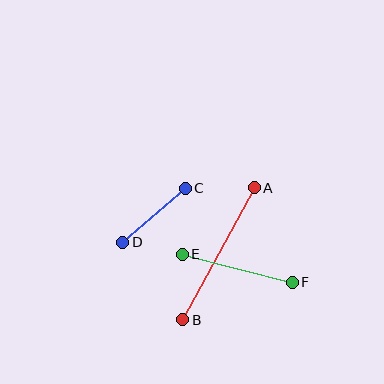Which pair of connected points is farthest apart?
Points A and B are farthest apart.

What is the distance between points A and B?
The distance is approximately 150 pixels.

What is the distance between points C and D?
The distance is approximately 82 pixels.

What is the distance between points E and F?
The distance is approximately 114 pixels.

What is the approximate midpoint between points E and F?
The midpoint is at approximately (237, 268) pixels.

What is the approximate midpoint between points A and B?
The midpoint is at approximately (218, 254) pixels.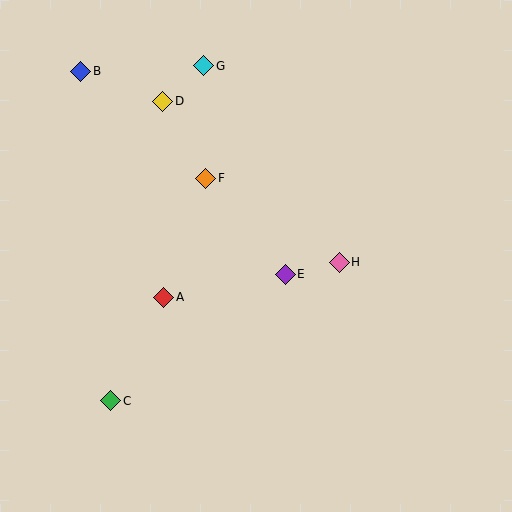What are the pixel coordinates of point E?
Point E is at (285, 274).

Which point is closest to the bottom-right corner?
Point H is closest to the bottom-right corner.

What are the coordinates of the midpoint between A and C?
The midpoint between A and C is at (137, 349).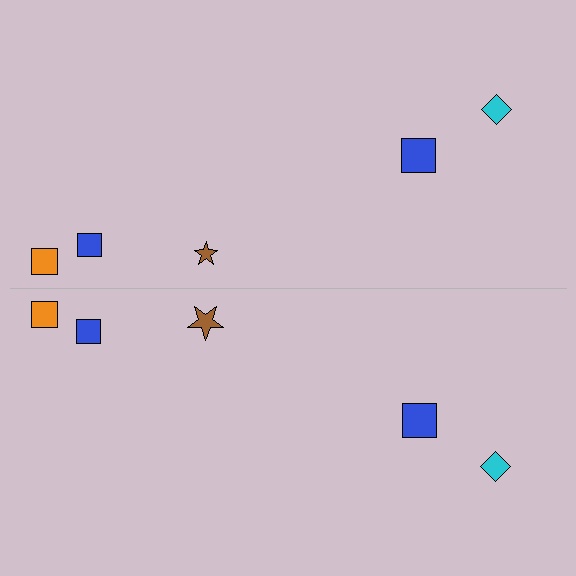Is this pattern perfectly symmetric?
No, the pattern is not perfectly symmetric. The brown star on the bottom side has a different size than its mirror counterpart.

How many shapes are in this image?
There are 10 shapes in this image.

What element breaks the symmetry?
The brown star on the bottom side has a different size than its mirror counterpart.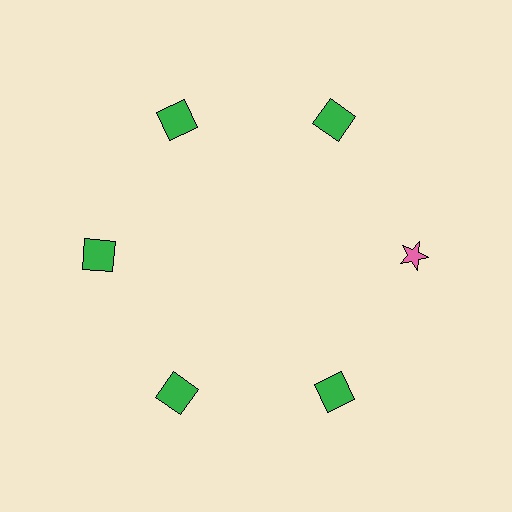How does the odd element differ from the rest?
It differs in both color (pink instead of green) and shape (star instead of square).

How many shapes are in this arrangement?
There are 6 shapes arranged in a ring pattern.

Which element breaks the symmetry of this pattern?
The pink star at roughly the 3 o'clock position breaks the symmetry. All other shapes are green squares.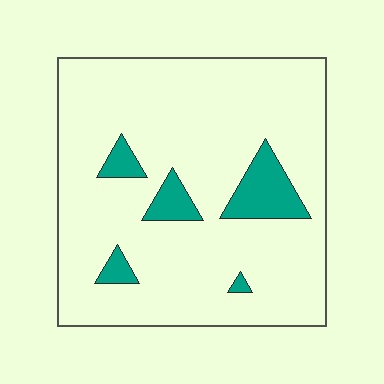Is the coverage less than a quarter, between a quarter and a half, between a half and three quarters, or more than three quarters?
Less than a quarter.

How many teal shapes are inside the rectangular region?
5.